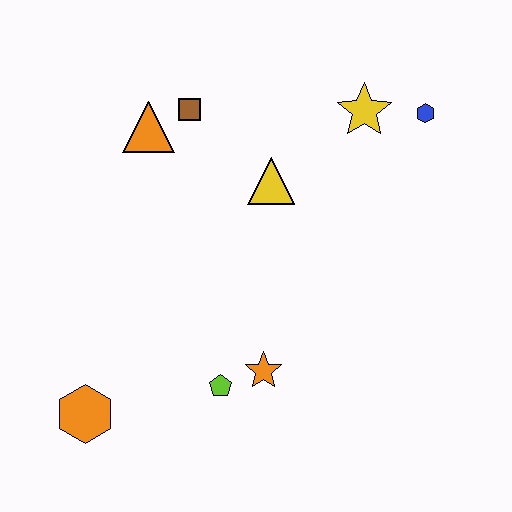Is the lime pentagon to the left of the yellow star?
Yes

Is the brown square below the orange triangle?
No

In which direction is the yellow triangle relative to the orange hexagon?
The yellow triangle is above the orange hexagon.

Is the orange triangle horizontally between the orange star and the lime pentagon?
No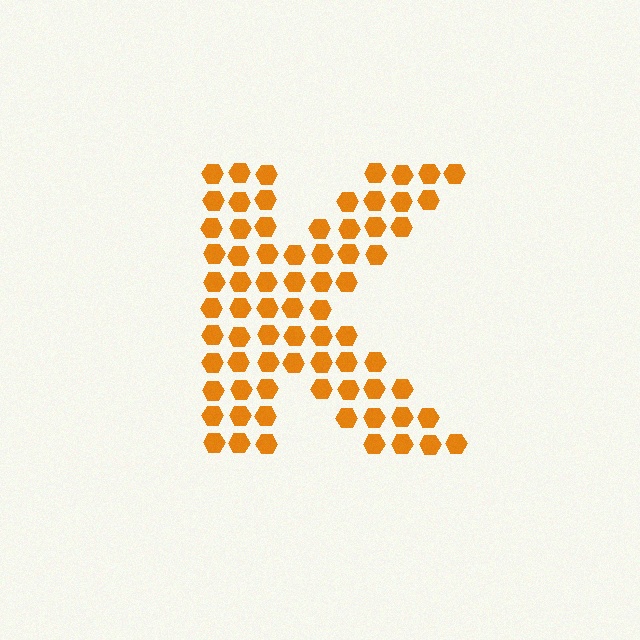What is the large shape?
The large shape is the letter K.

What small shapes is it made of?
It is made of small hexagons.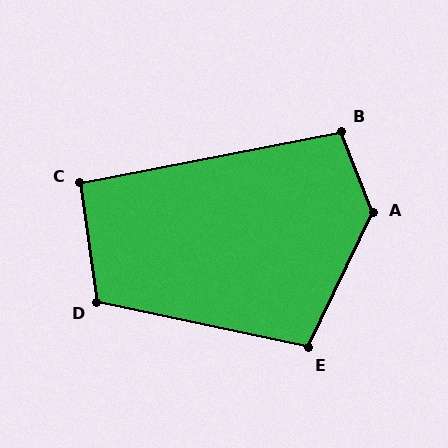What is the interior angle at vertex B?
Approximately 100 degrees (obtuse).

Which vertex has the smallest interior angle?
C, at approximately 93 degrees.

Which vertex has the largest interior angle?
A, at approximately 133 degrees.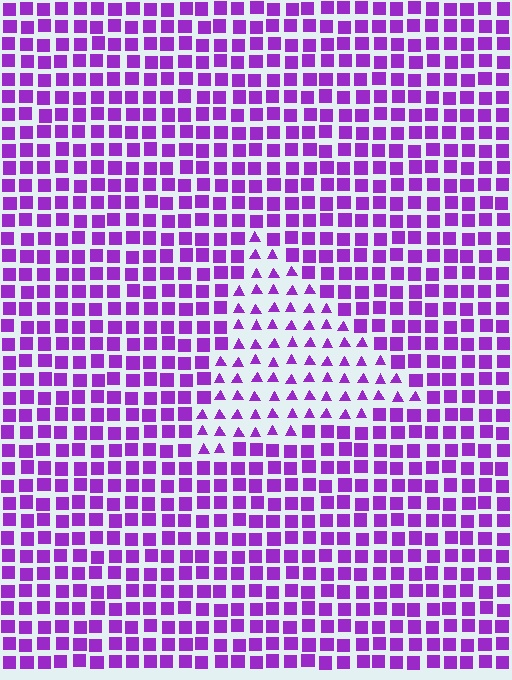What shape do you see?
I see a triangle.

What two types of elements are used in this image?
The image uses triangles inside the triangle region and squares outside it.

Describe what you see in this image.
The image is filled with small purple elements arranged in a uniform grid. A triangle-shaped region contains triangles, while the surrounding area contains squares. The boundary is defined purely by the change in element shape.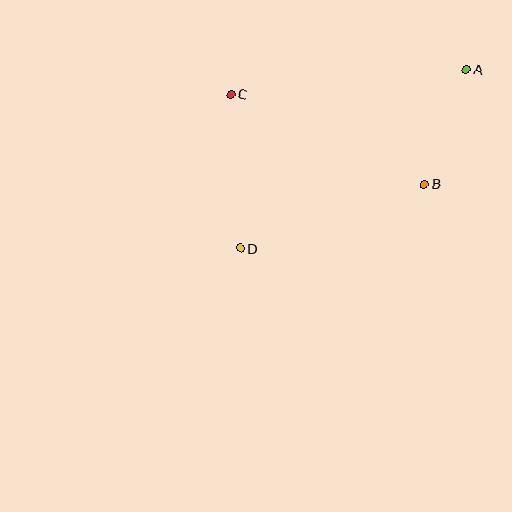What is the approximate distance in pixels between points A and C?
The distance between A and C is approximately 237 pixels.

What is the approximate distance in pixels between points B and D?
The distance between B and D is approximately 195 pixels.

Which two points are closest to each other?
Points A and B are closest to each other.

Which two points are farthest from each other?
Points A and D are farthest from each other.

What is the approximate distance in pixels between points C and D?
The distance between C and D is approximately 154 pixels.